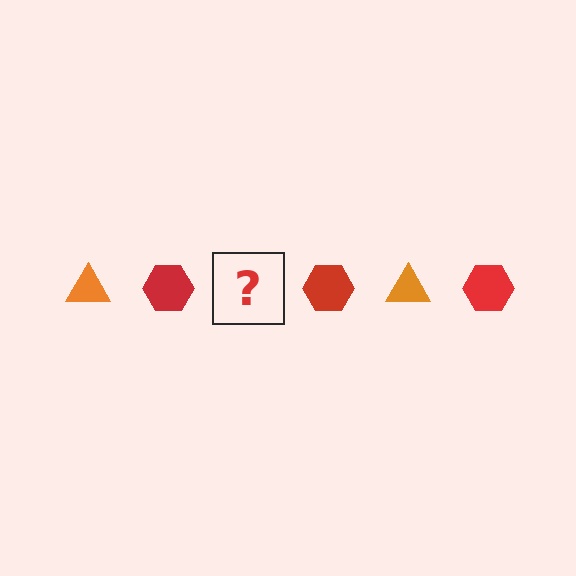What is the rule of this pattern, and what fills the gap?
The rule is that the pattern alternates between orange triangle and red hexagon. The gap should be filled with an orange triangle.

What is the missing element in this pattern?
The missing element is an orange triangle.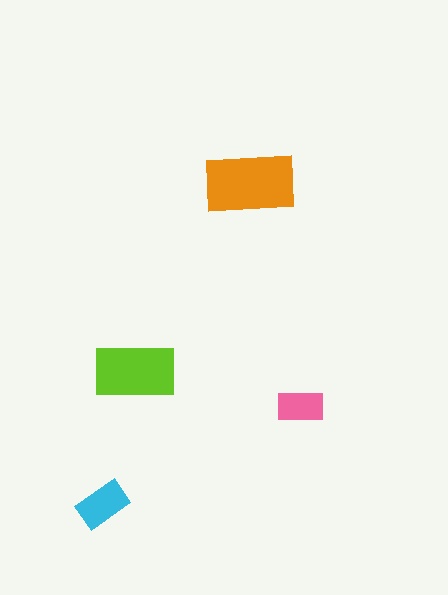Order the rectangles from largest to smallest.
the orange one, the lime one, the cyan one, the pink one.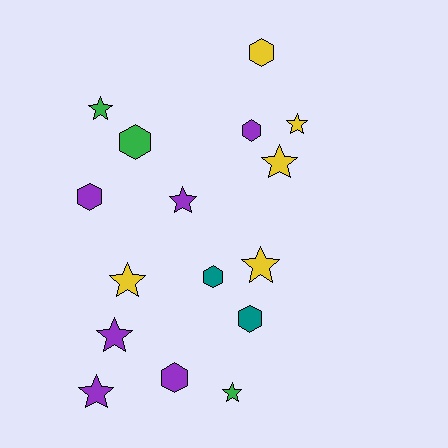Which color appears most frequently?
Purple, with 6 objects.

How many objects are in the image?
There are 16 objects.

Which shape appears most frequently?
Star, with 9 objects.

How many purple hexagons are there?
There are 3 purple hexagons.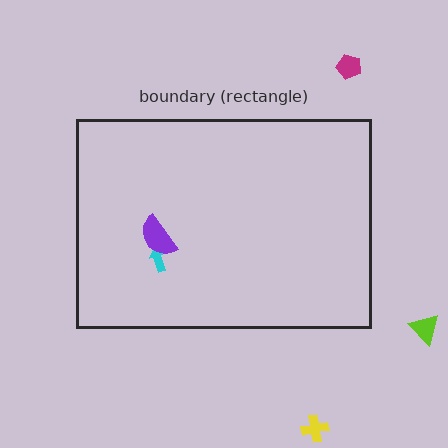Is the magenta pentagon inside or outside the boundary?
Outside.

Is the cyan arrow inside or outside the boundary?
Inside.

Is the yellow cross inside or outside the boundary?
Outside.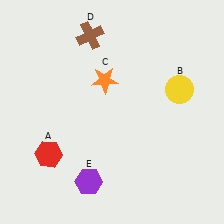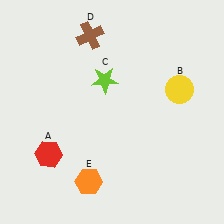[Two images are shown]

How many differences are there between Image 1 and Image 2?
There are 2 differences between the two images.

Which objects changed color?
C changed from orange to lime. E changed from purple to orange.